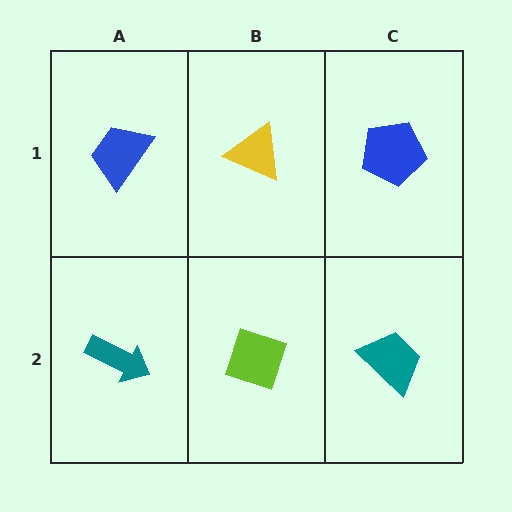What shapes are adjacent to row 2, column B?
A yellow triangle (row 1, column B), a teal arrow (row 2, column A), a teal trapezoid (row 2, column C).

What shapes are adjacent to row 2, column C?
A blue pentagon (row 1, column C), a lime diamond (row 2, column B).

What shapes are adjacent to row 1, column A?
A teal arrow (row 2, column A), a yellow triangle (row 1, column B).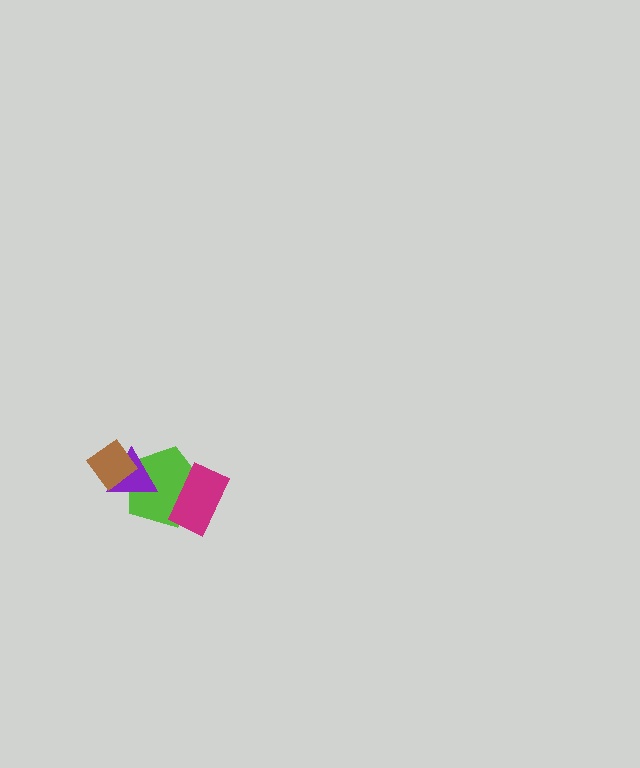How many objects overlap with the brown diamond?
2 objects overlap with the brown diamond.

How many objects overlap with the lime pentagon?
3 objects overlap with the lime pentagon.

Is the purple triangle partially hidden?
Yes, it is partially covered by another shape.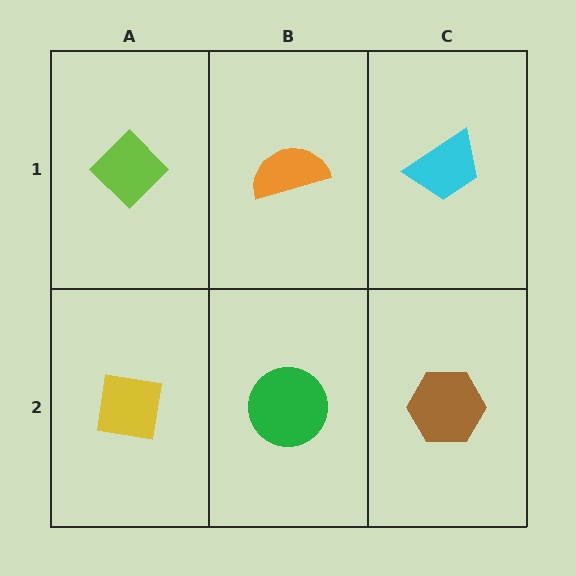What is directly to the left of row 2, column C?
A green circle.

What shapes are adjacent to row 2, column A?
A lime diamond (row 1, column A), a green circle (row 2, column B).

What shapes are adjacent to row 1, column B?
A green circle (row 2, column B), a lime diamond (row 1, column A), a cyan trapezoid (row 1, column C).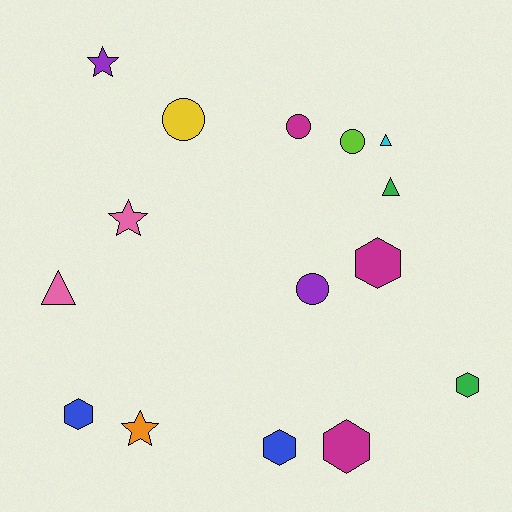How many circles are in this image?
There are 4 circles.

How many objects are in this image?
There are 15 objects.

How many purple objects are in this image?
There are 2 purple objects.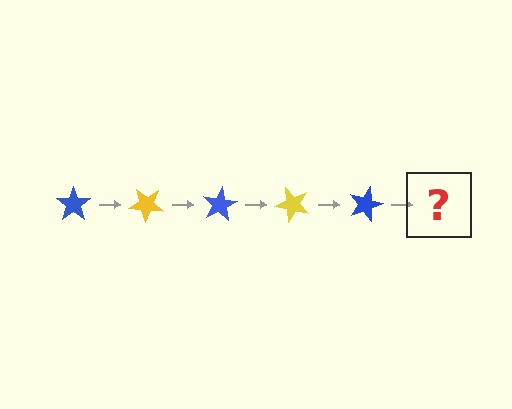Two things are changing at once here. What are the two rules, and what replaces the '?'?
The two rules are that it rotates 40 degrees each step and the color cycles through blue and yellow. The '?' should be a yellow star, rotated 200 degrees from the start.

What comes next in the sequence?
The next element should be a yellow star, rotated 200 degrees from the start.